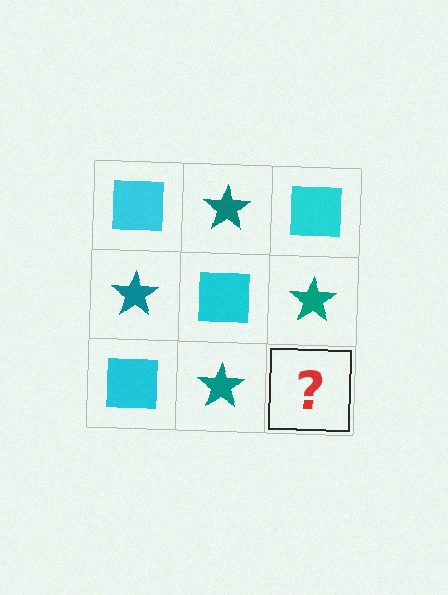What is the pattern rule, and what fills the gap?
The rule is that it alternates cyan square and teal star in a checkerboard pattern. The gap should be filled with a cyan square.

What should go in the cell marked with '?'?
The missing cell should contain a cyan square.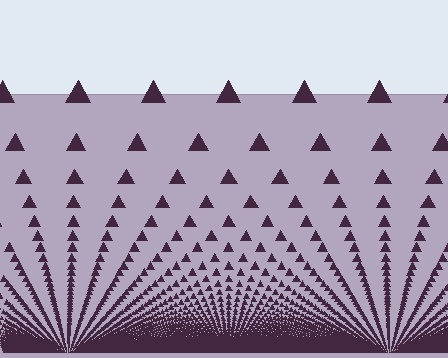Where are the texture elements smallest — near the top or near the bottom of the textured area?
Near the bottom.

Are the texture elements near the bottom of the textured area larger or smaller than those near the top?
Smaller. The gradient is inverted — elements near the bottom are smaller and denser.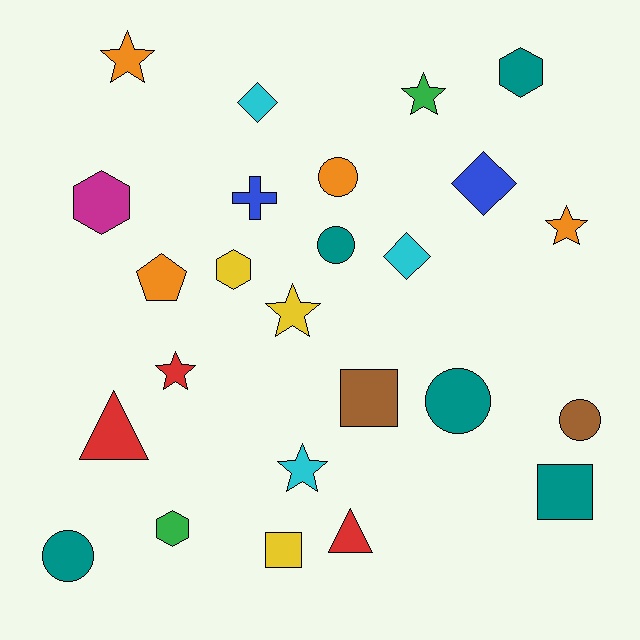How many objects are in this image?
There are 25 objects.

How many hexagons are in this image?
There are 4 hexagons.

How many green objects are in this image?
There are 2 green objects.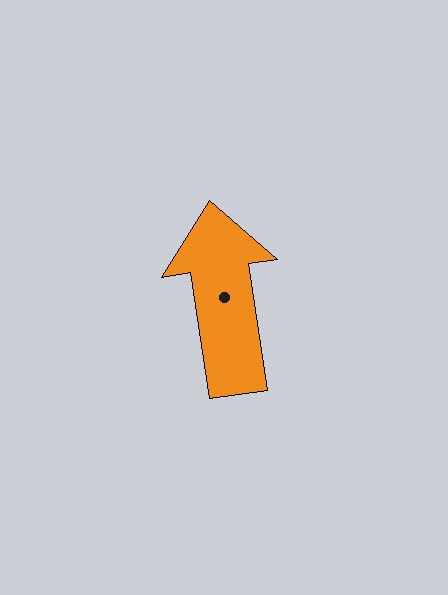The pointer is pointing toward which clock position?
Roughly 12 o'clock.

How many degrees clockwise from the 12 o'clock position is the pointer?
Approximately 351 degrees.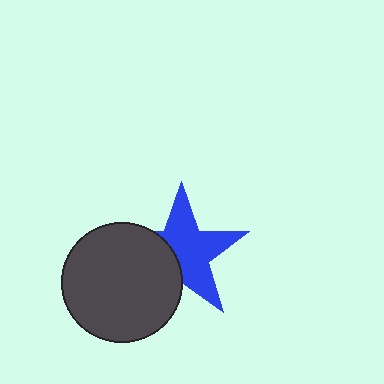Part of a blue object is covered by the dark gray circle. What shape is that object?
It is a star.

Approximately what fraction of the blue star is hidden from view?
Roughly 38% of the blue star is hidden behind the dark gray circle.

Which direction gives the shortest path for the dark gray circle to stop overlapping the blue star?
Moving left gives the shortest separation.